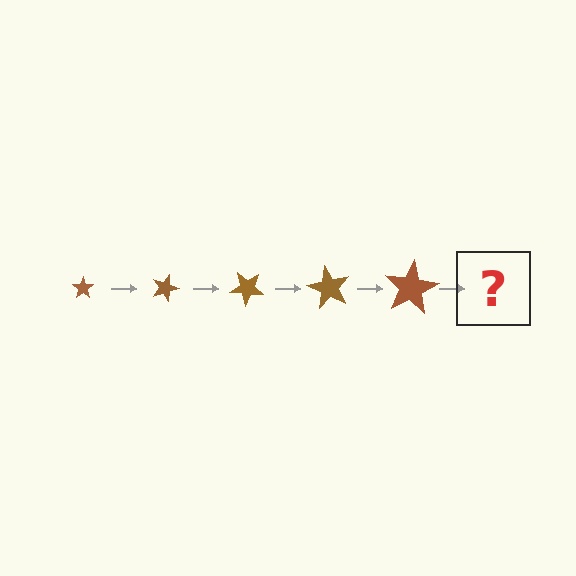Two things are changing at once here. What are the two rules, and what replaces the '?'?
The two rules are that the star grows larger each step and it rotates 20 degrees each step. The '?' should be a star, larger than the previous one and rotated 100 degrees from the start.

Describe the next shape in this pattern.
It should be a star, larger than the previous one and rotated 100 degrees from the start.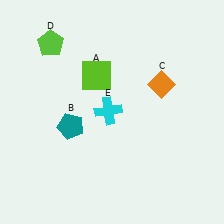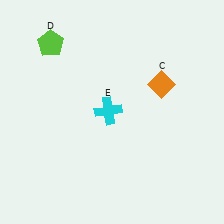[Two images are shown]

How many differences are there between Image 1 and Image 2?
There are 2 differences between the two images.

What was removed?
The lime square (A), the teal pentagon (B) were removed in Image 2.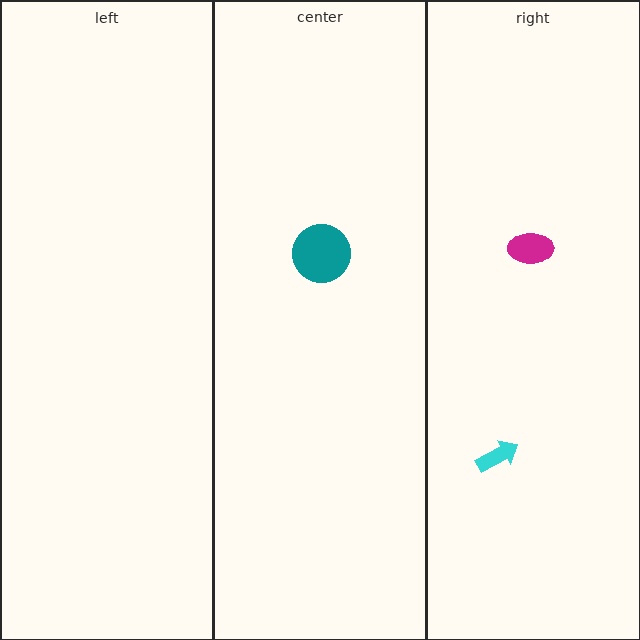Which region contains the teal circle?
The center region.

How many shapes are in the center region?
1.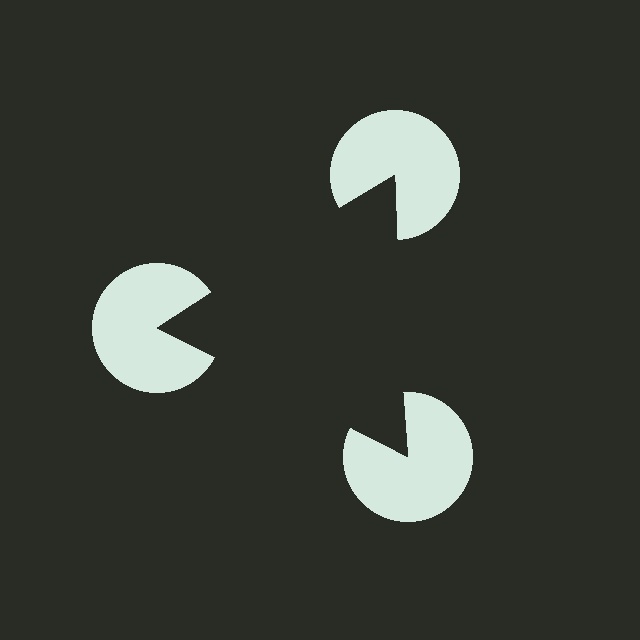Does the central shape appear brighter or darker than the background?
It typically appears slightly darker than the background, even though no actual brightness change is drawn.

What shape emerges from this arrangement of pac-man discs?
An illusory triangle — its edges are inferred from the aligned wedge cuts in the pac-man discs, not physically drawn.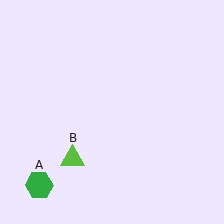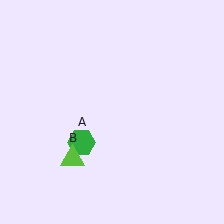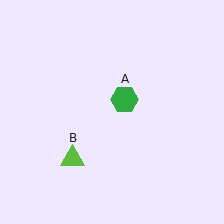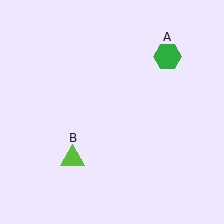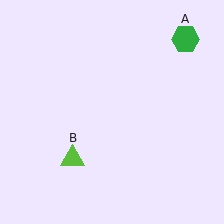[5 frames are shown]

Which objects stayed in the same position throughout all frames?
Lime triangle (object B) remained stationary.